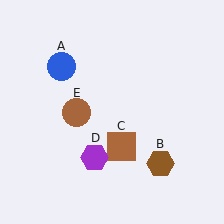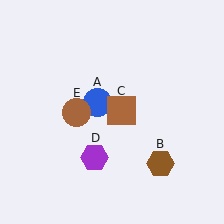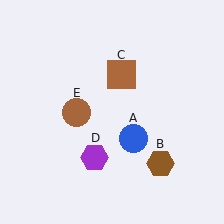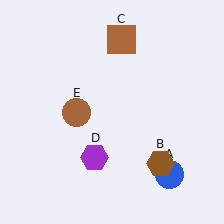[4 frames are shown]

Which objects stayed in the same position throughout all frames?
Brown hexagon (object B) and purple hexagon (object D) and brown circle (object E) remained stationary.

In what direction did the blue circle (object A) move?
The blue circle (object A) moved down and to the right.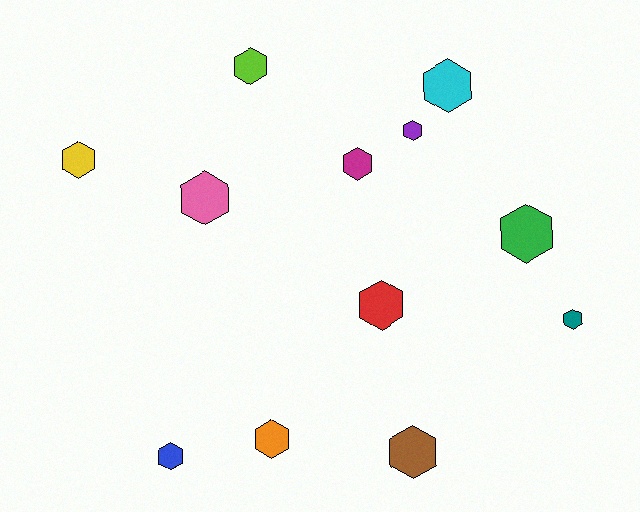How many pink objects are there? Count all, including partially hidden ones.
There is 1 pink object.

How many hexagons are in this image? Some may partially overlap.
There are 12 hexagons.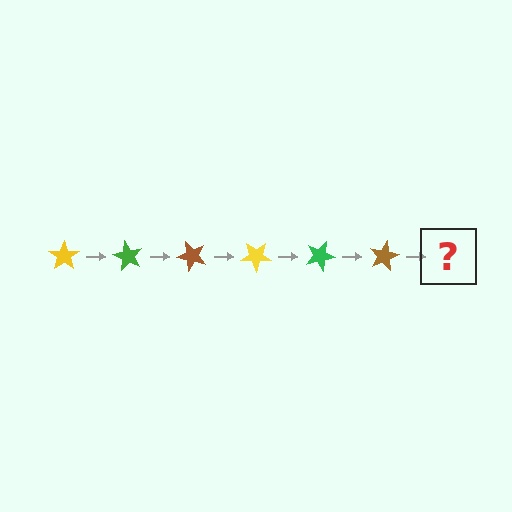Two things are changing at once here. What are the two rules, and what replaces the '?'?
The two rules are that it rotates 60 degrees each step and the color cycles through yellow, green, and brown. The '?' should be a yellow star, rotated 360 degrees from the start.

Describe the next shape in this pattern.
It should be a yellow star, rotated 360 degrees from the start.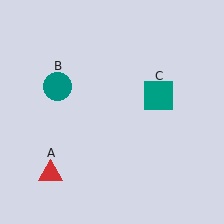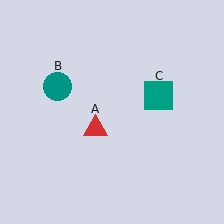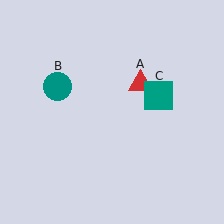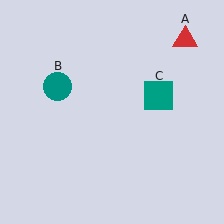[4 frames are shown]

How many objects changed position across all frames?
1 object changed position: red triangle (object A).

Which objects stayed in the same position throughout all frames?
Teal circle (object B) and teal square (object C) remained stationary.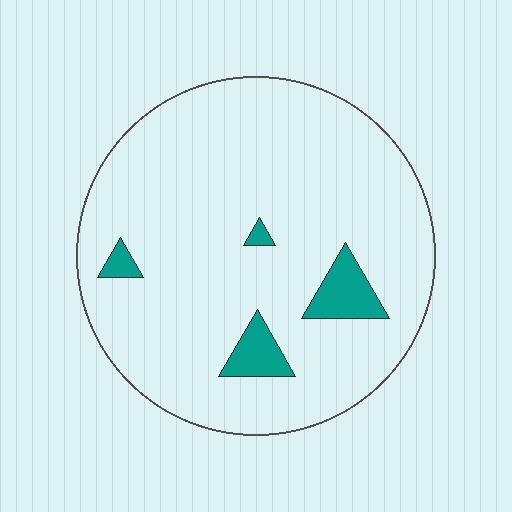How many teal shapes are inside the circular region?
4.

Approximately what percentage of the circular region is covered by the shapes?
Approximately 5%.